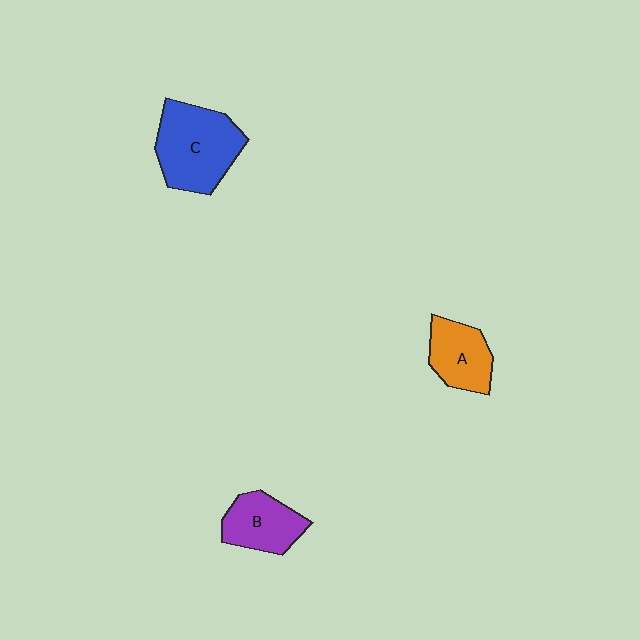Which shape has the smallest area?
Shape A (orange).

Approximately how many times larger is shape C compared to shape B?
Approximately 1.6 times.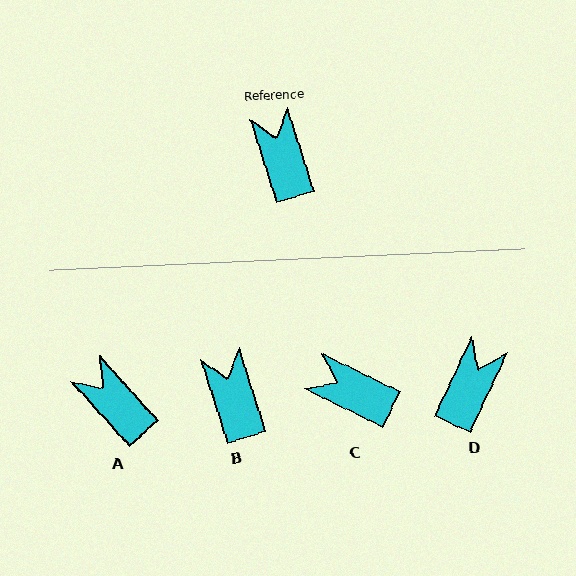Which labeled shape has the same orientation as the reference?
B.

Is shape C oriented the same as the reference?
No, it is off by about 46 degrees.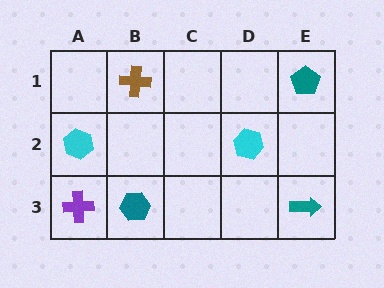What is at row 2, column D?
A cyan hexagon.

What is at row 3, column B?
A teal hexagon.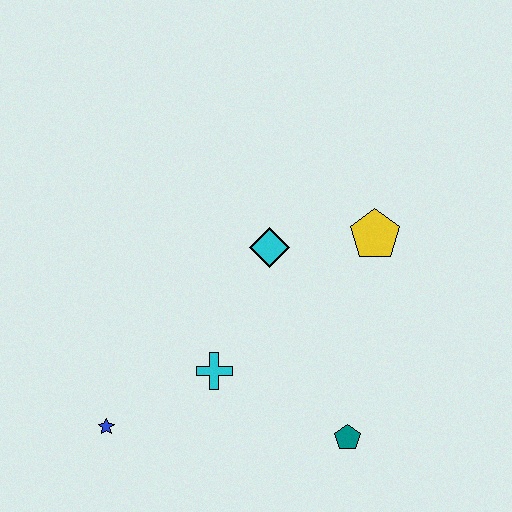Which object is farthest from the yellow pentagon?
The blue star is farthest from the yellow pentagon.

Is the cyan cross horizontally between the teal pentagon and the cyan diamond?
No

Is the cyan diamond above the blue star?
Yes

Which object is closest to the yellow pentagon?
The cyan diamond is closest to the yellow pentagon.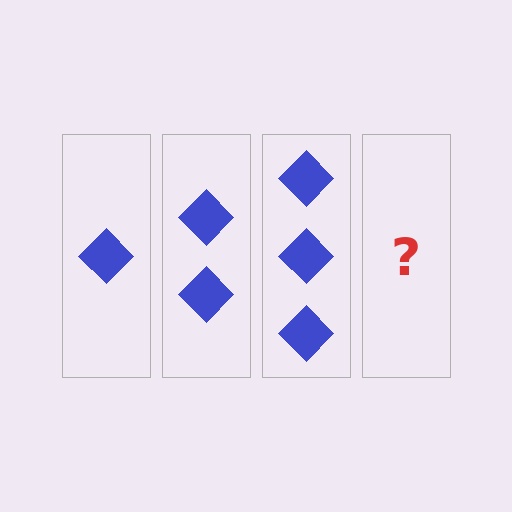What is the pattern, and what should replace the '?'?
The pattern is that each step adds one more diamond. The '?' should be 4 diamonds.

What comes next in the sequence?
The next element should be 4 diamonds.